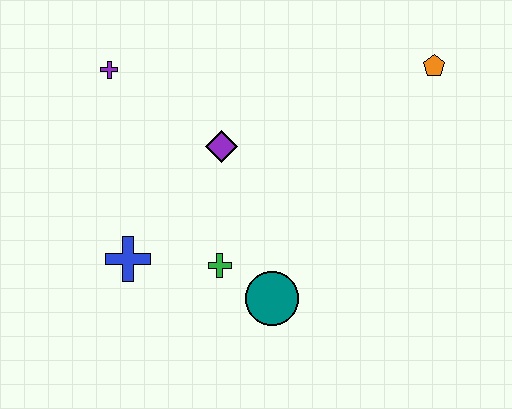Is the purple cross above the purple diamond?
Yes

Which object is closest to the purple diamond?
The green cross is closest to the purple diamond.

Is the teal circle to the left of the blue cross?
No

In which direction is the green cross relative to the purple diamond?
The green cross is below the purple diamond.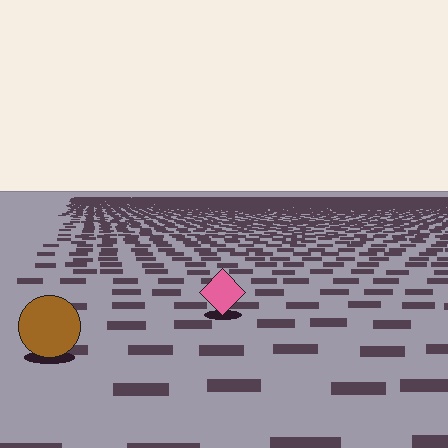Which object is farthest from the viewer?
The pink diamond is farthest from the viewer. It appears smaller and the ground texture around it is denser.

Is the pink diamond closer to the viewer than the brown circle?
No. The brown circle is closer — you can tell from the texture gradient: the ground texture is coarser near it.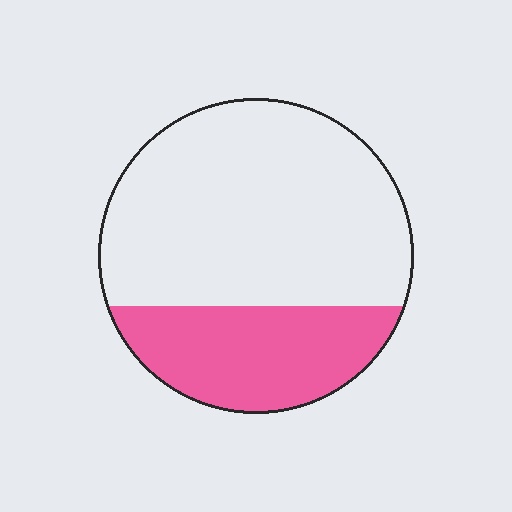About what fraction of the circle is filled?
About one third (1/3).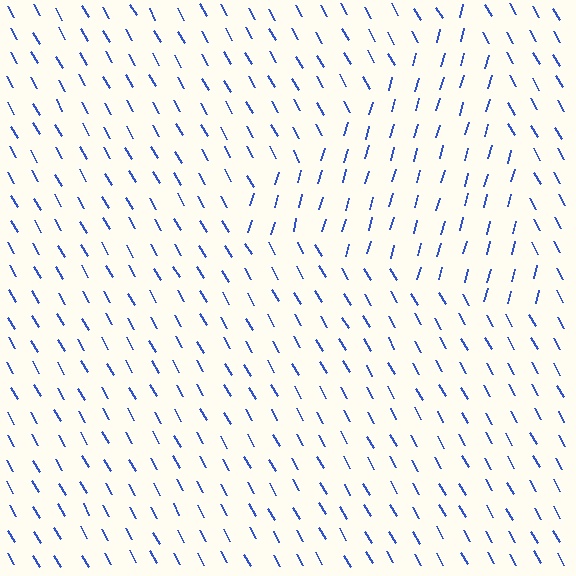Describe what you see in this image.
The image is filled with small blue line segments. A triangle region in the image has lines oriented differently from the surrounding lines, creating a visible texture boundary.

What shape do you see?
I see a triangle.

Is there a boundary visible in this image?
Yes, there is a texture boundary formed by a change in line orientation.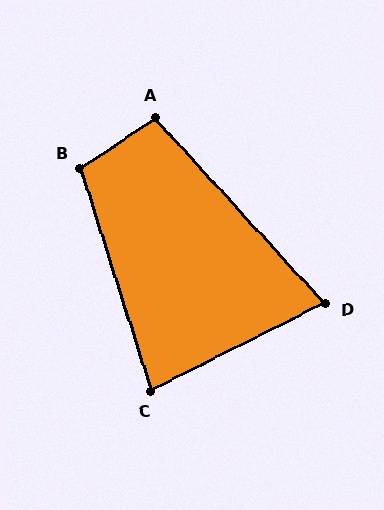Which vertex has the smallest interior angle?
D, at approximately 74 degrees.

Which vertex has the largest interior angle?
B, at approximately 106 degrees.